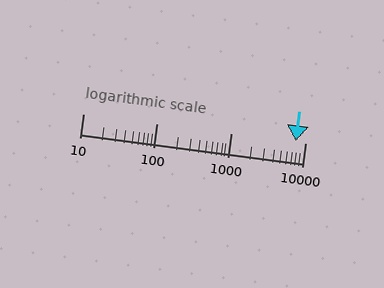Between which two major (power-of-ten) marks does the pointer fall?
The pointer is between 1000 and 10000.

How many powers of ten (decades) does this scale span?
The scale spans 3 decades, from 10 to 10000.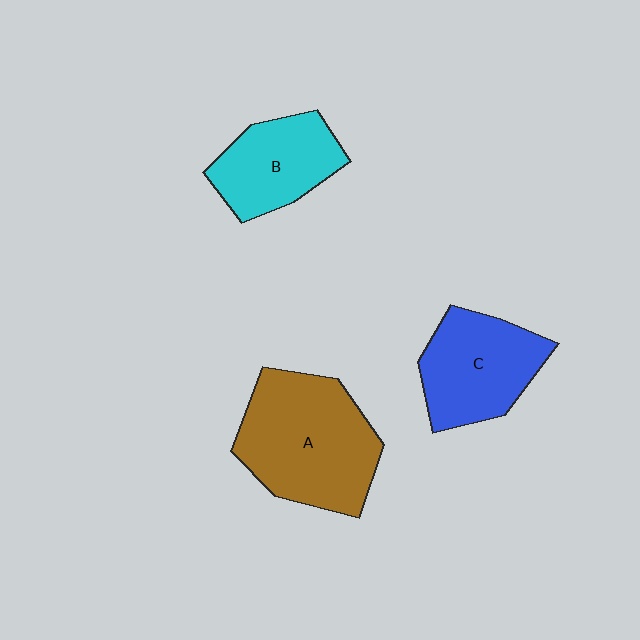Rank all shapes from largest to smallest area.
From largest to smallest: A (brown), C (blue), B (cyan).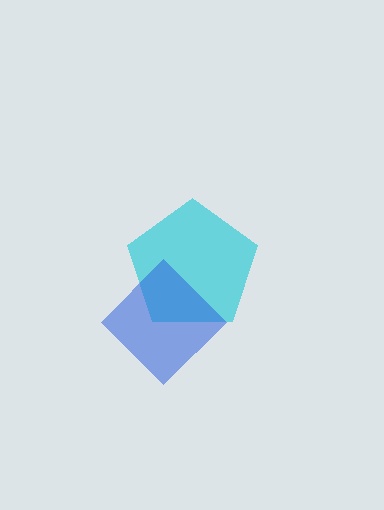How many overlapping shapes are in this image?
There are 2 overlapping shapes in the image.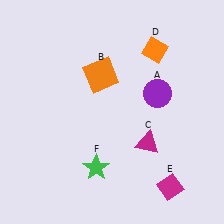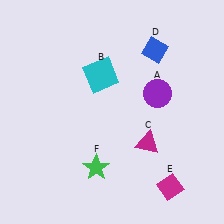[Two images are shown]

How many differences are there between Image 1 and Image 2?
There are 2 differences between the two images.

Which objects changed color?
B changed from orange to cyan. D changed from orange to blue.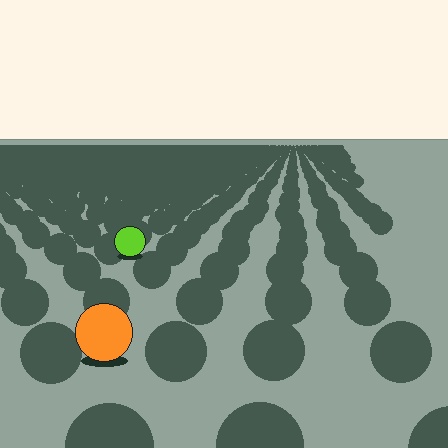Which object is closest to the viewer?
The orange circle is closest. The texture marks near it are larger and more spread out.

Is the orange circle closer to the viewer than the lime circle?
Yes. The orange circle is closer — you can tell from the texture gradient: the ground texture is coarser near it.